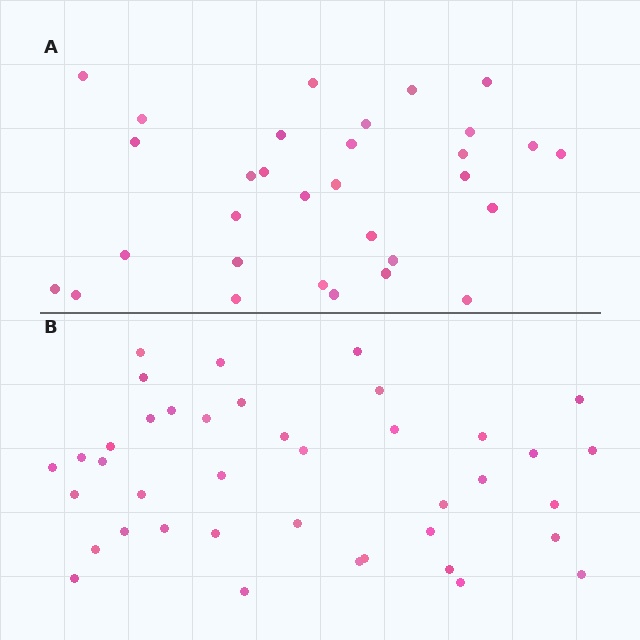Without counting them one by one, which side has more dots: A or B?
Region B (the bottom region) has more dots.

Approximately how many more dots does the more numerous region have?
Region B has roughly 8 or so more dots than region A.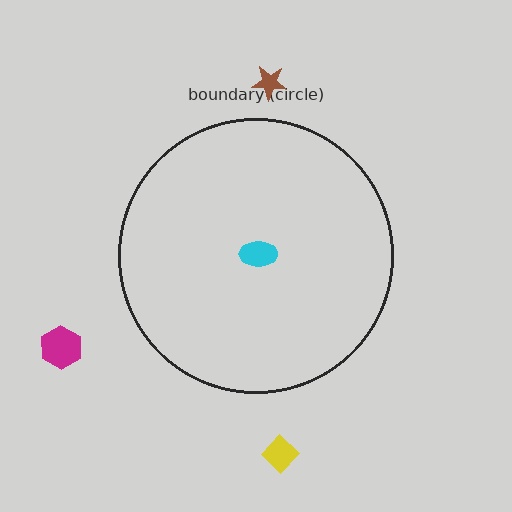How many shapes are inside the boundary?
1 inside, 3 outside.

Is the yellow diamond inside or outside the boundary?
Outside.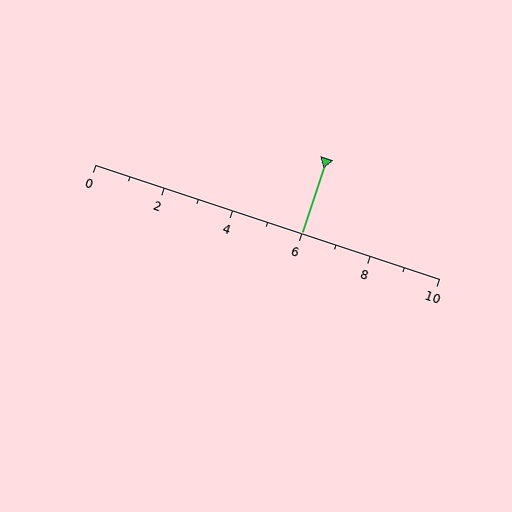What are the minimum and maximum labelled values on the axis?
The axis runs from 0 to 10.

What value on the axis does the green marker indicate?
The marker indicates approximately 6.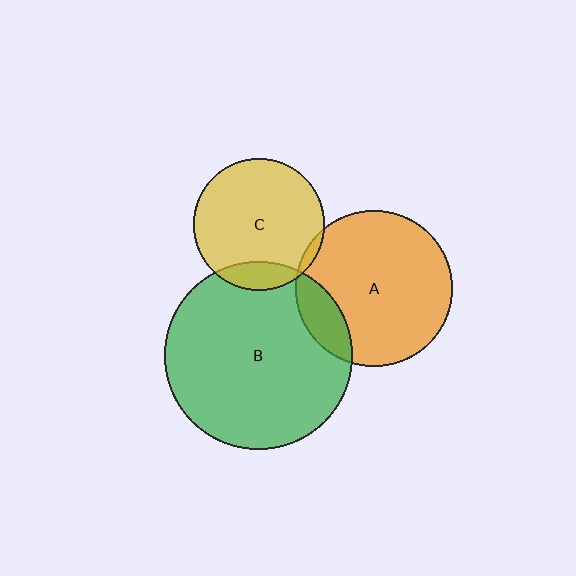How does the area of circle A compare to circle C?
Approximately 1.4 times.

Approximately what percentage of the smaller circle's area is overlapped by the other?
Approximately 15%.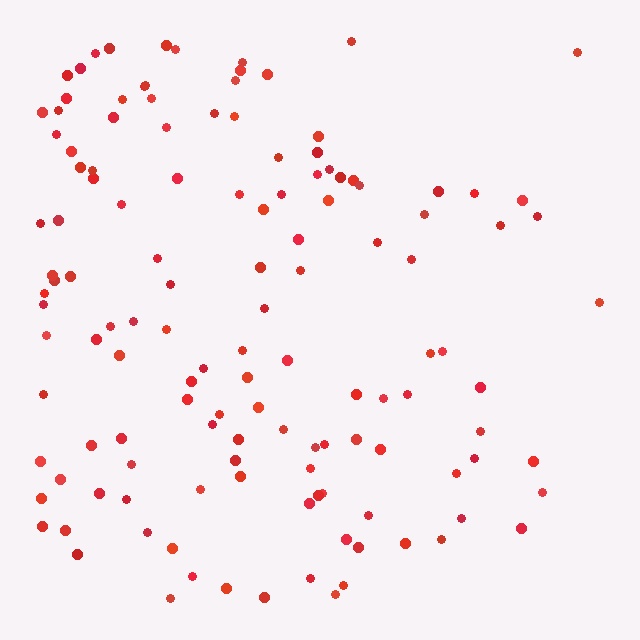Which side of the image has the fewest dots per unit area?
The right.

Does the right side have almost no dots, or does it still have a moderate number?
Still a moderate number, just noticeably fewer than the left.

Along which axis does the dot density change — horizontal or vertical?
Horizontal.